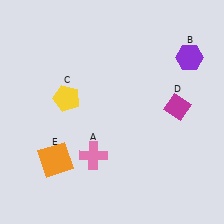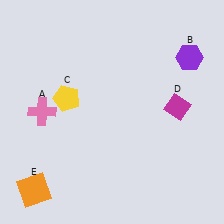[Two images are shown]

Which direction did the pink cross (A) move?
The pink cross (A) moved left.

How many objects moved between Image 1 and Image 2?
2 objects moved between the two images.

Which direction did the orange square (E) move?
The orange square (E) moved down.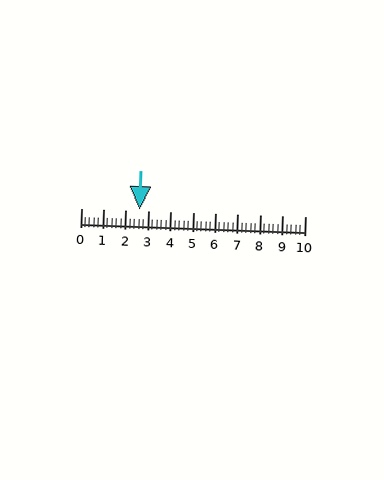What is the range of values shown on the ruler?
The ruler shows values from 0 to 10.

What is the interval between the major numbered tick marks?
The major tick marks are spaced 1 units apart.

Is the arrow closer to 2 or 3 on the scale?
The arrow is closer to 3.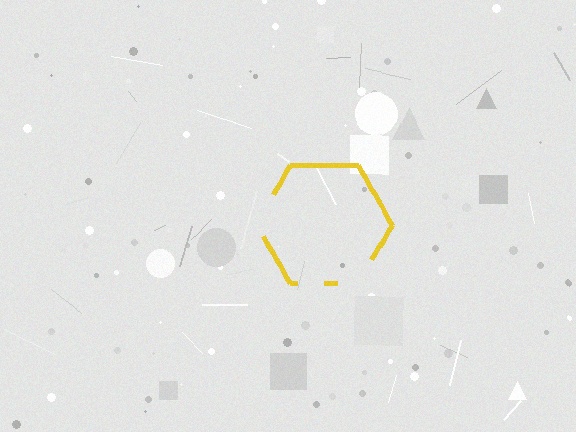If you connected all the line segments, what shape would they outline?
They would outline a hexagon.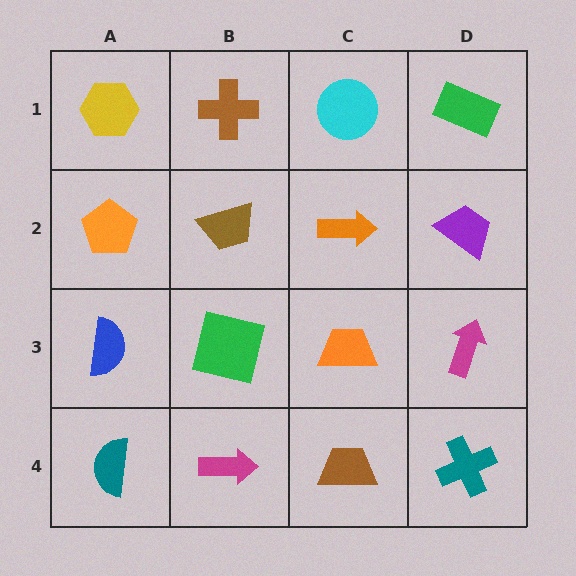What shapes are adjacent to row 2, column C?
A cyan circle (row 1, column C), an orange trapezoid (row 3, column C), a brown trapezoid (row 2, column B), a purple trapezoid (row 2, column D).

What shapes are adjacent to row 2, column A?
A yellow hexagon (row 1, column A), a blue semicircle (row 3, column A), a brown trapezoid (row 2, column B).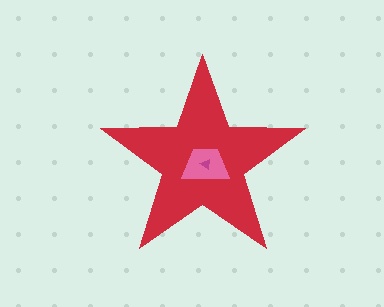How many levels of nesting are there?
3.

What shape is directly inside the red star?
The pink trapezoid.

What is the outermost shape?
The red star.